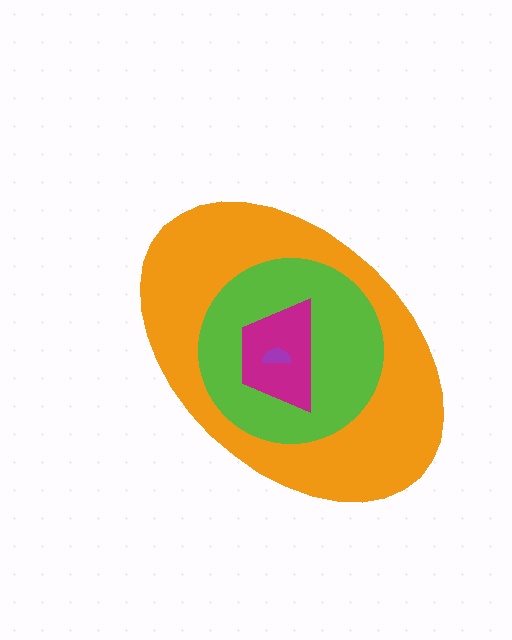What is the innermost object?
The purple semicircle.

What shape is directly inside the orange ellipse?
The lime circle.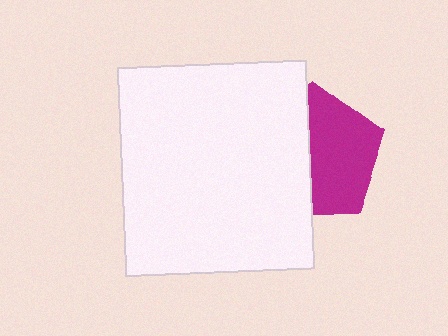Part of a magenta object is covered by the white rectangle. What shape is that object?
It is a pentagon.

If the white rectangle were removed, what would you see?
You would see the complete magenta pentagon.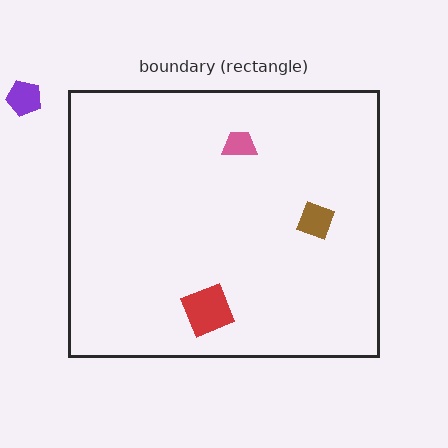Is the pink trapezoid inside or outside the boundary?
Inside.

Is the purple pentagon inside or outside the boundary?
Outside.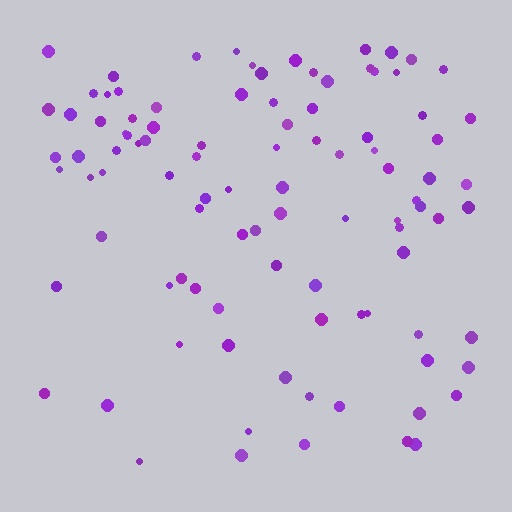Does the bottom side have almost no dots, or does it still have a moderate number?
Still a moderate number, just noticeably fewer than the top.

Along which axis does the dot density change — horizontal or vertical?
Vertical.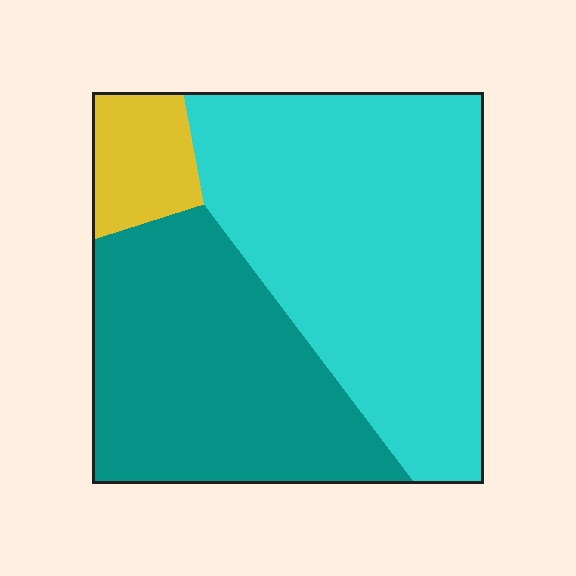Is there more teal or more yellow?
Teal.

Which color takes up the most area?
Cyan, at roughly 55%.